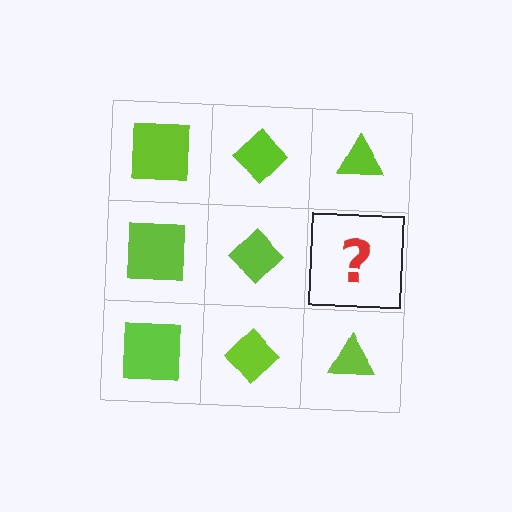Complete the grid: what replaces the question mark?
The question mark should be replaced with a lime triangle.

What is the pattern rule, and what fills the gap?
The rule is that each column has a consistent shape. The gap should be filled with a lime triangle.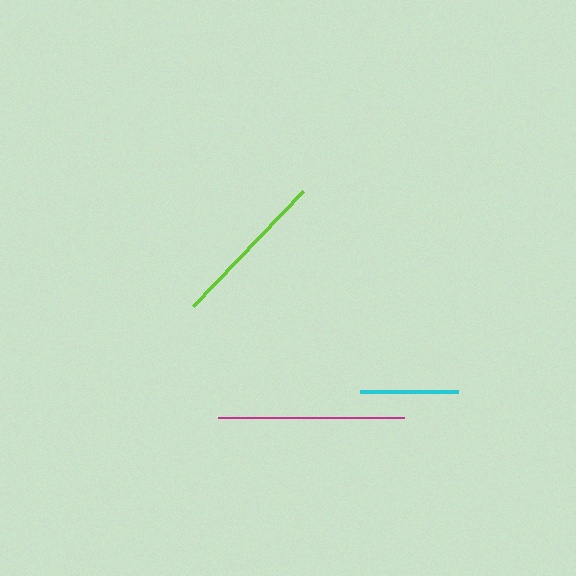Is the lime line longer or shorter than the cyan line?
The lime line is longer than the cyan line.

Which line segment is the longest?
The magenta line is the longest at approximately 186 pixels.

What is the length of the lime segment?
The lime segment is approximately 158 pixels long.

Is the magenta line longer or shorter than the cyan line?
The magenta line is longer than the cyan line.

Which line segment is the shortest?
The cyan line is the shortest at approximately 97 pixels.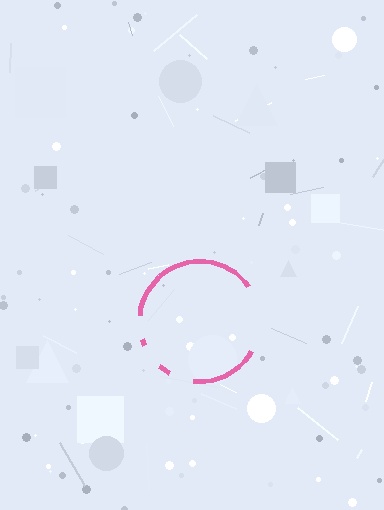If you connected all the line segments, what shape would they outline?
They would outline a circle.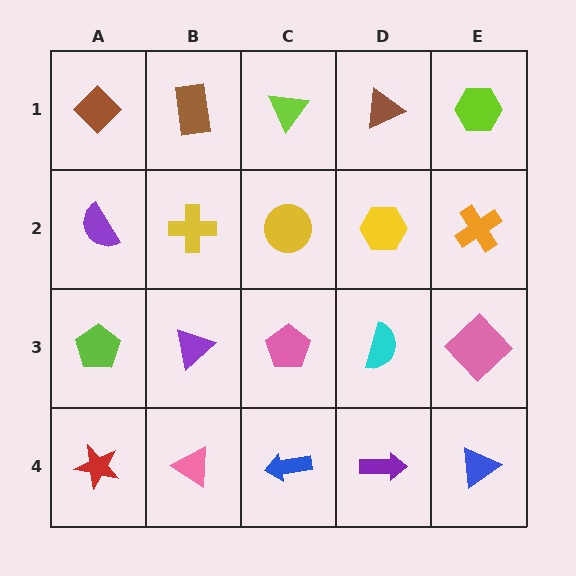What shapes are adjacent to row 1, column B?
A yellow cross (row 2, column B), a brown diamond (row 1, column A), a lime triangle (row 1, column C).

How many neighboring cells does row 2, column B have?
4.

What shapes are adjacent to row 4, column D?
A cyan semicircle (row 3, column D), a blue arrow (row 4, column C), a blue triangle (row 4, column E).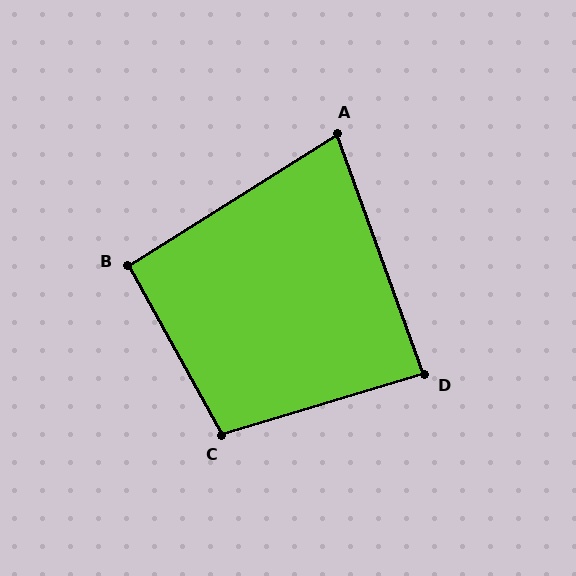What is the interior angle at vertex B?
Approximately 93 degrees (approximately right).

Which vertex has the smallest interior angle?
A, at approximately 78 degrees.